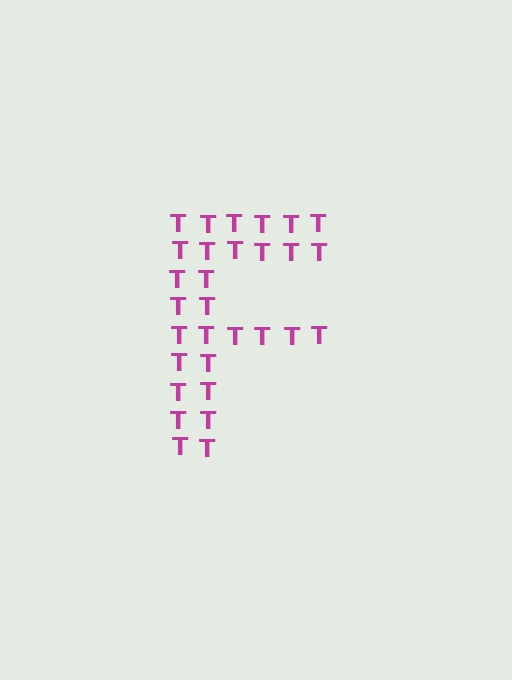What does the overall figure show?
The overall figure shows the letter F.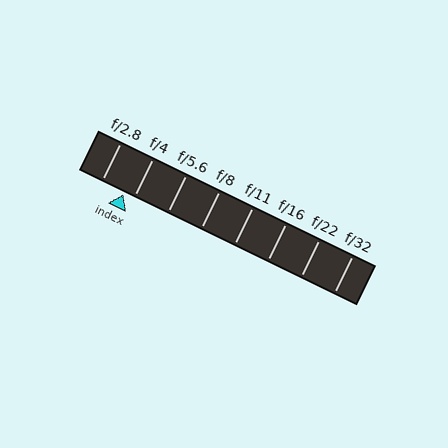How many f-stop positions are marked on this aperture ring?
There are 8 f-stop positions marked.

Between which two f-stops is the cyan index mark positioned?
The index mark is between f/2.8 and f/4.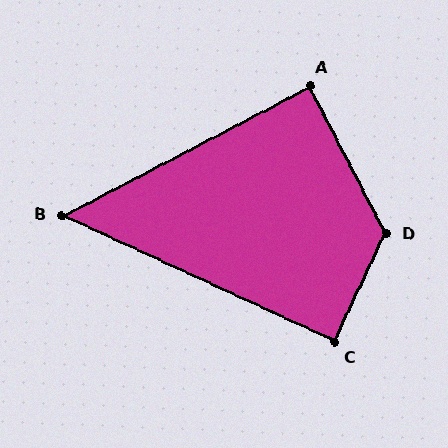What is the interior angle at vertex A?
Approximately 90 degrees (approximately right).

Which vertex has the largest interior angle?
D, at approximately 128 degrees.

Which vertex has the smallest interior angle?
B, at approximately 52 degrees.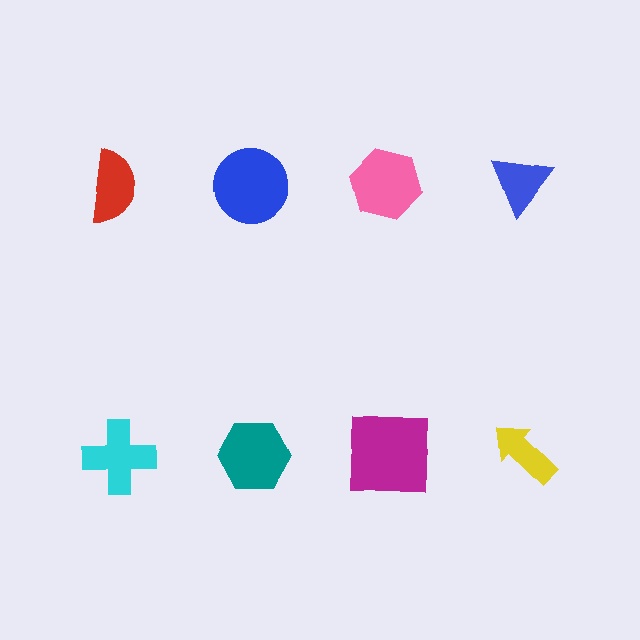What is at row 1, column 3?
A pink hexagon.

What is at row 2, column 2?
A teal hexagon.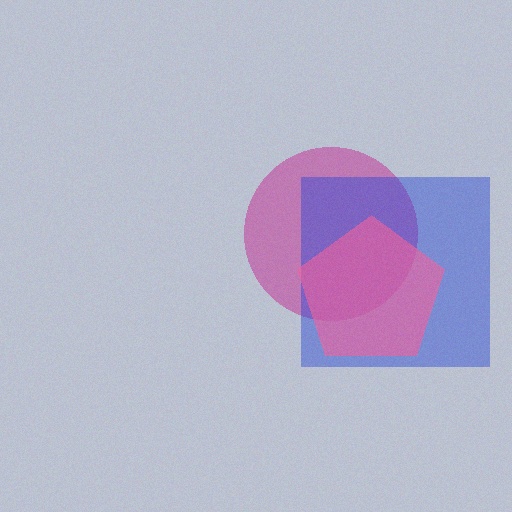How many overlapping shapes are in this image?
There are 3 overlapping shapes in the image.